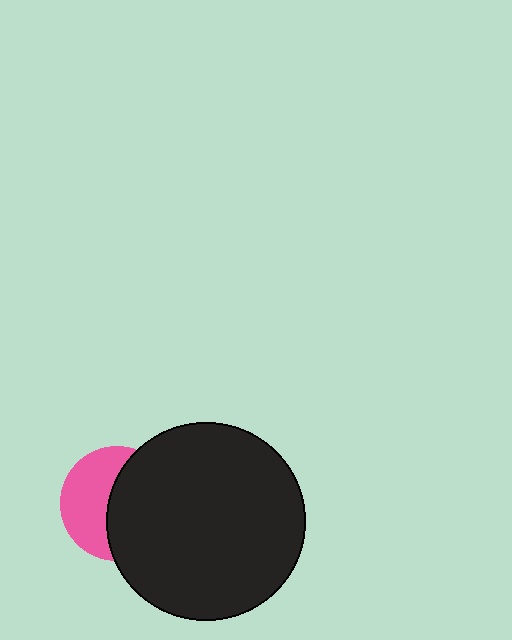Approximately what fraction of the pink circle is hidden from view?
Roughly 54% of the pink circle is hidden behind the black circle.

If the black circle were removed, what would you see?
You would see the complete pink circle.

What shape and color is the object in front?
The object in front is a black circle.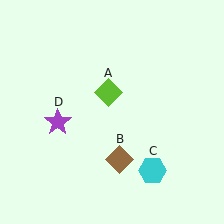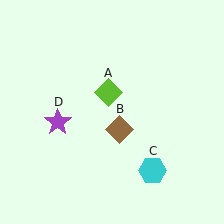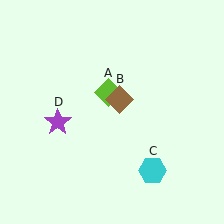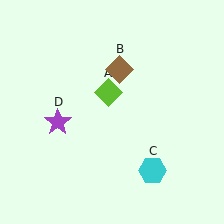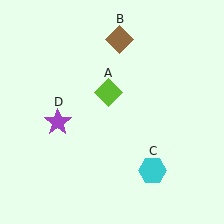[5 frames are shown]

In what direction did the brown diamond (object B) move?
The brown diamond (object B) moved up.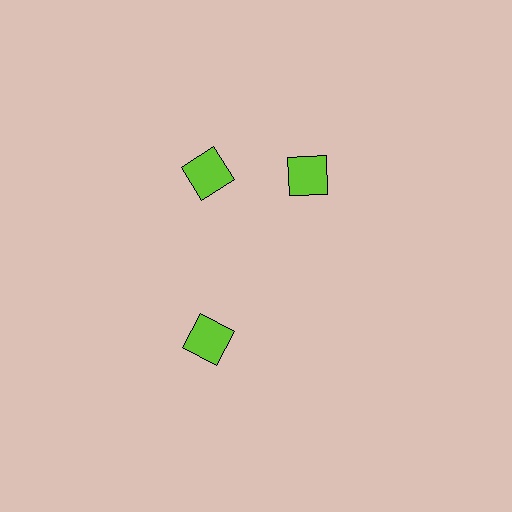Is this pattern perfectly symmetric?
No. The 3 lime squares are arranged in a ring, but one element near the 3 o'clock position is rotated out of alignment along the ring, breaking the 3-fold rotational symmetry.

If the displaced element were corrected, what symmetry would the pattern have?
It would have 3-fold rotational symmetry — the pattern would map onto itself every 120 degrees.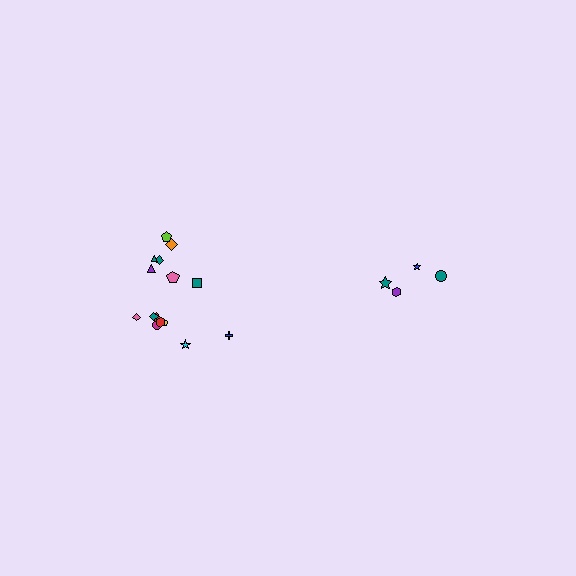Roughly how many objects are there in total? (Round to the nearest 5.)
Roughly 20 objects in total.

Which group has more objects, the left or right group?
The left group.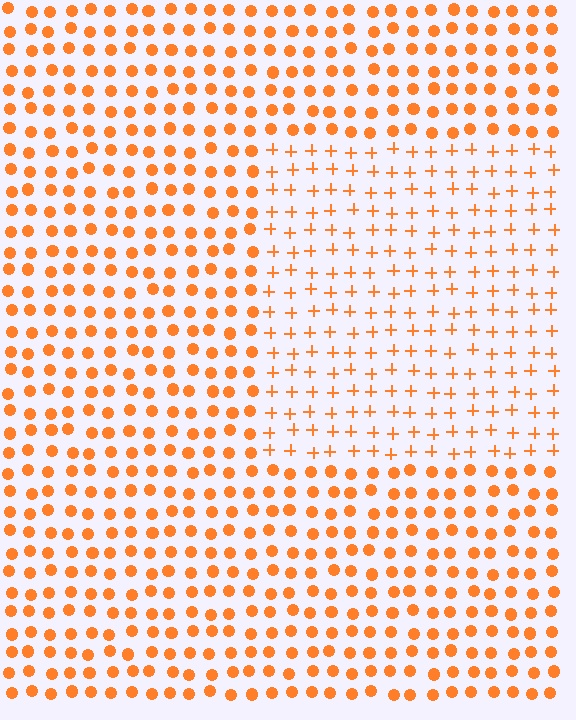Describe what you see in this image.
The image is filled with small orange elements arranged in a uniform grid. A rectangle-shaped region contains plus signs, while the surrounding area contains circles. The boundary is defined purely by the change in element shape.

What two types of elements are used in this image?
The image uses plus signs inside the rectangle region and circles outside it.